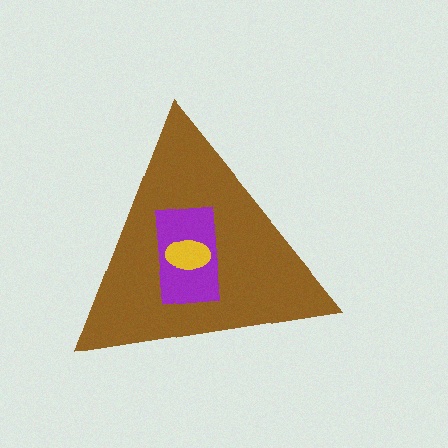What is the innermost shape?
The yellow ellipse.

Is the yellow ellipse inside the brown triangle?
Yes.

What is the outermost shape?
The brown triangle.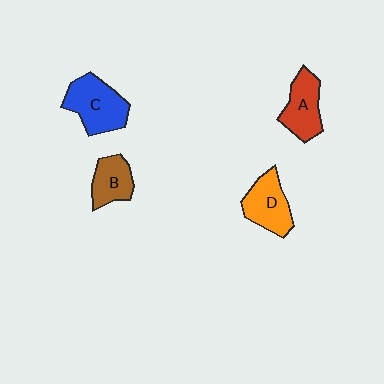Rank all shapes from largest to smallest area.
From largest to smallest: C (blue), D (orange), A (red), B (brown).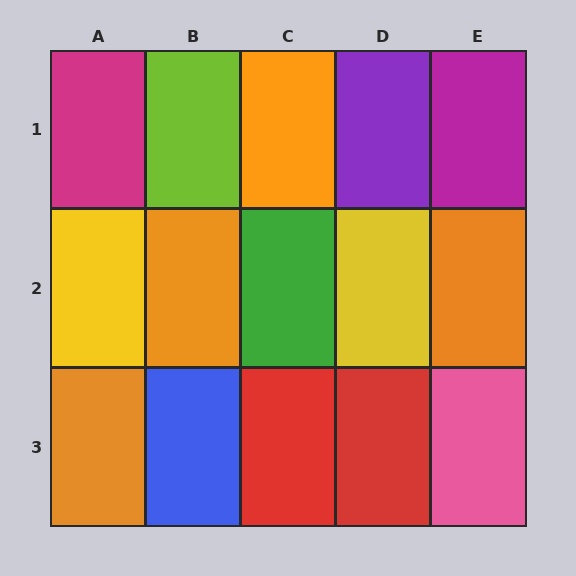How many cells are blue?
1 cell is blue.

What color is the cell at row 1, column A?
Magenta.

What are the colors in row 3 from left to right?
Orange, blue, red, red, pink.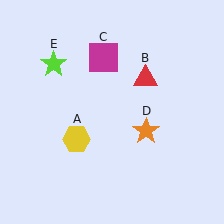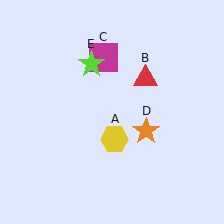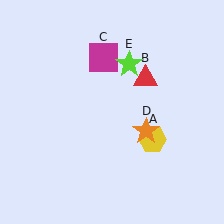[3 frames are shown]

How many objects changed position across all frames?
2 objects changed position: yellow hexagon (object A), lime star (object E).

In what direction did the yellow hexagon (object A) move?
The yellow hexagon (object A) moved right.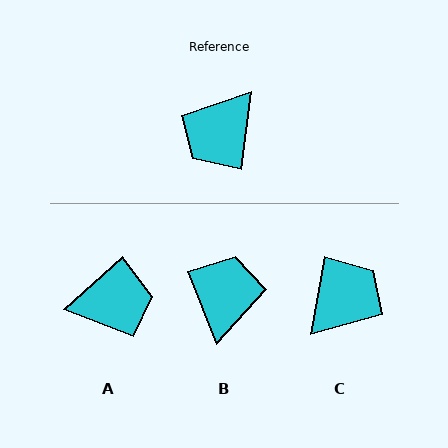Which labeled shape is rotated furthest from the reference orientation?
C, about 177 degrees away.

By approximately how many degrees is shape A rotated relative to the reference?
Approximately 140 degrees counter-clockwise.